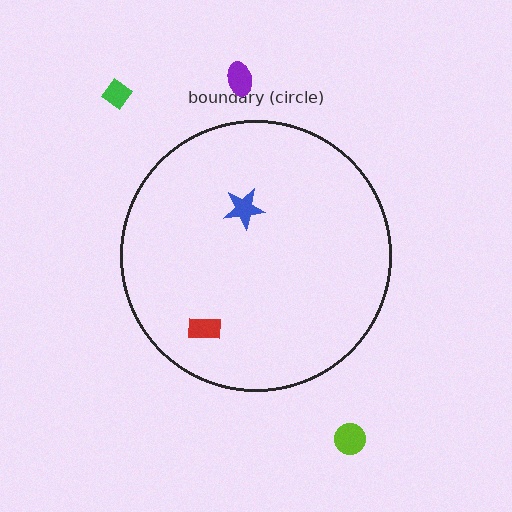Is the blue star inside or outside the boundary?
Inside.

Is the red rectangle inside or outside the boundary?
Inside.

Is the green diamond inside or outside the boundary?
Outside.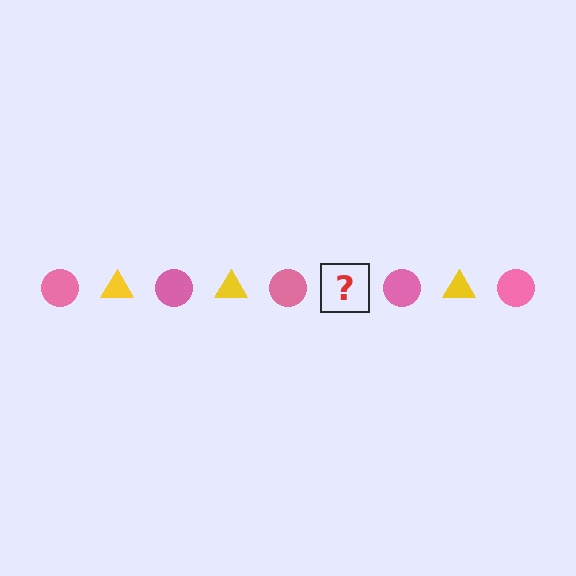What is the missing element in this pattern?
The missing element is a yellow triangle.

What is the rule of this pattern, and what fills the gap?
The rule is that the pattern alternates between pink circle and yellow triangle. The gap should be filled with a yellow triangle.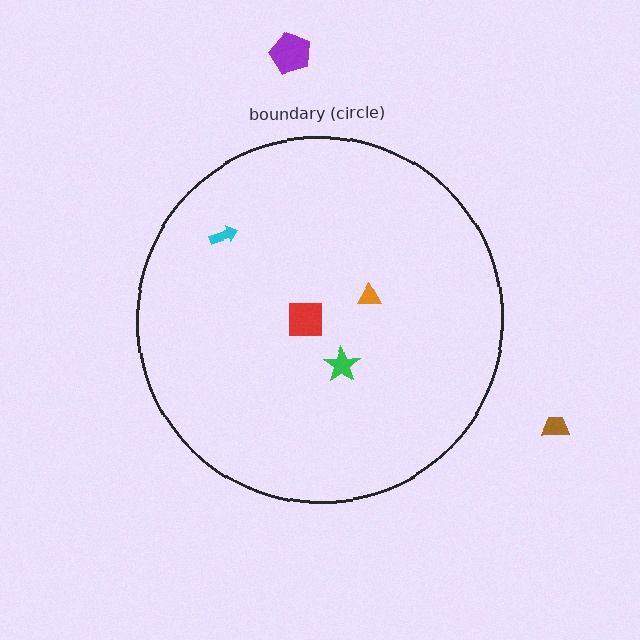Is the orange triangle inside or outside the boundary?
Inside.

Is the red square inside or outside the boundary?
Inside.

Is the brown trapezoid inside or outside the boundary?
Outside.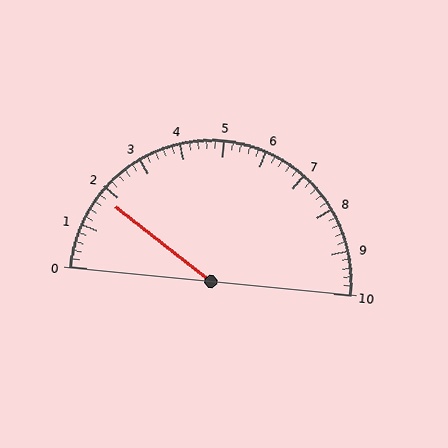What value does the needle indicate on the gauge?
The needle indicates approximately 1.8.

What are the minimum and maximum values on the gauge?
The gauge ranges from 0 to 10.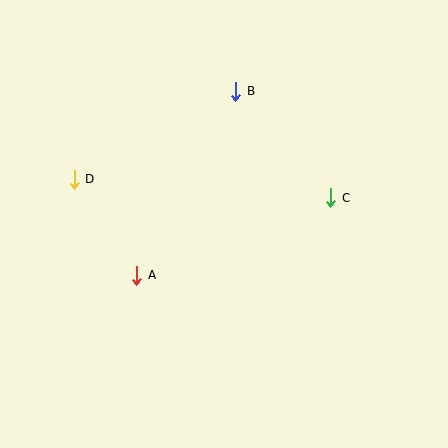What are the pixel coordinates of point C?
Point C is at (331, 198).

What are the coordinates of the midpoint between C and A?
The midpoint between C and A is at (234, 236).